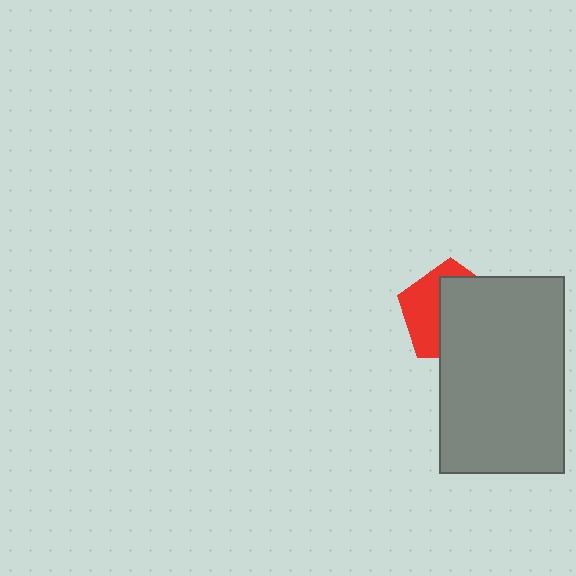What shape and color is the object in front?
The object in front is a gray rectangle.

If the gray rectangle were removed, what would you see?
You would see the complete red pentagon.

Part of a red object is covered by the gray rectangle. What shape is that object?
It is a pentagon.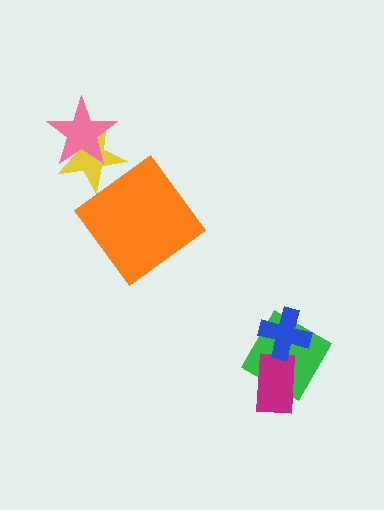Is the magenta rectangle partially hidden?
No, no other shape covers it.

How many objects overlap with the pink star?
1 object overlaps with the pink star.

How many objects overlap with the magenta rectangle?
1 object overlaps with the magenta rectangle.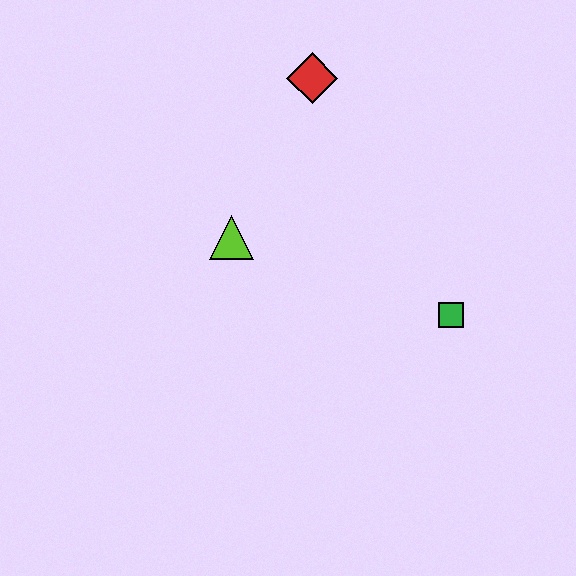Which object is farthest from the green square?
The red diamond is farthest from the green square.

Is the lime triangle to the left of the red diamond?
Yes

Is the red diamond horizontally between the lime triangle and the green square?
Yes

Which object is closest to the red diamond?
The lime triangle is closest to the red diamond.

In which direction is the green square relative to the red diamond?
The green square is below the red diamond.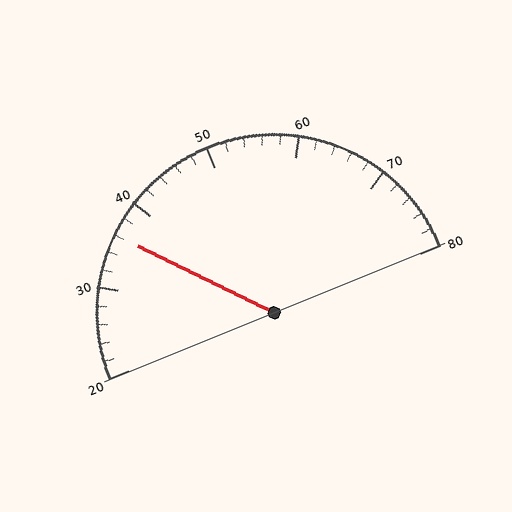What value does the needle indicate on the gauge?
The needle indicates approximately 36.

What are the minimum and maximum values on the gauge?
The gauge ranges from 20 to 80.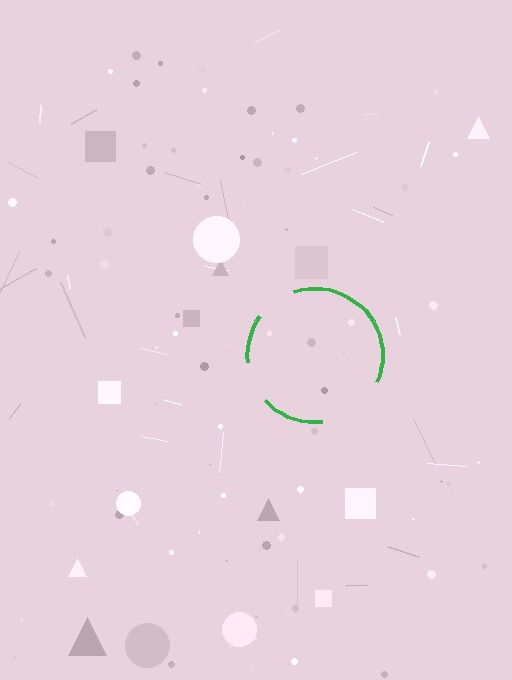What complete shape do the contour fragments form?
The contour fragments form a circle.